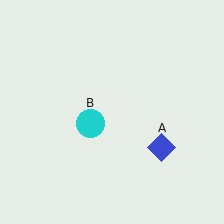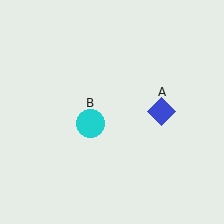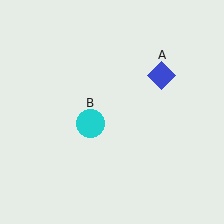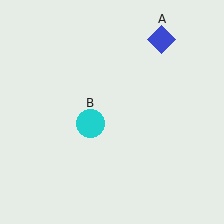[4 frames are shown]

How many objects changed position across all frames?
1 object changed position: blue diamond (object A).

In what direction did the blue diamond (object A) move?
The blue diamond (object A) moved up.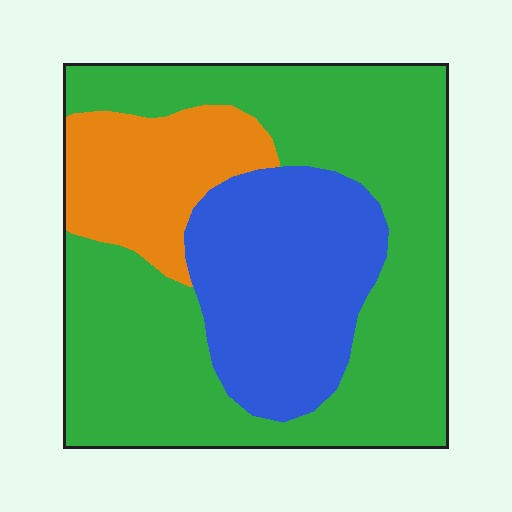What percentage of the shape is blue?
Blue takes up about one quarter (1/4) of the shape.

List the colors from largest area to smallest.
From largest to smallest: green, blue, orange.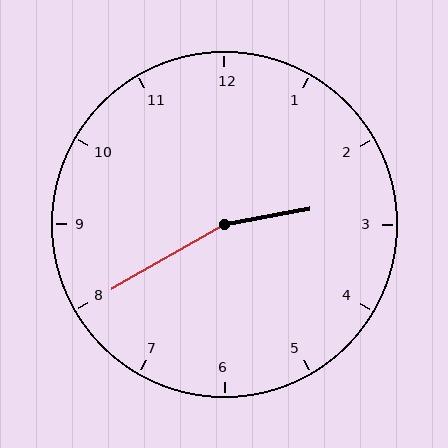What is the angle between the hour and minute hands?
Approximately 160 degrees.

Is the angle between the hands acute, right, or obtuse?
It is obtuse.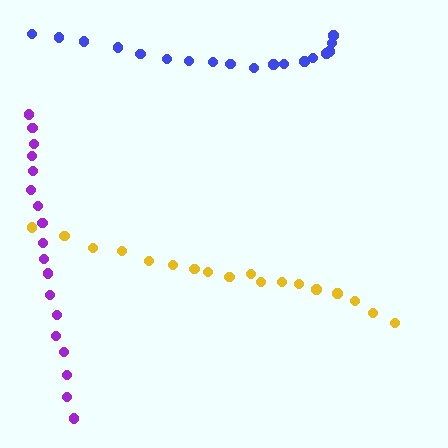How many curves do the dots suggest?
There are 3 distinct paths.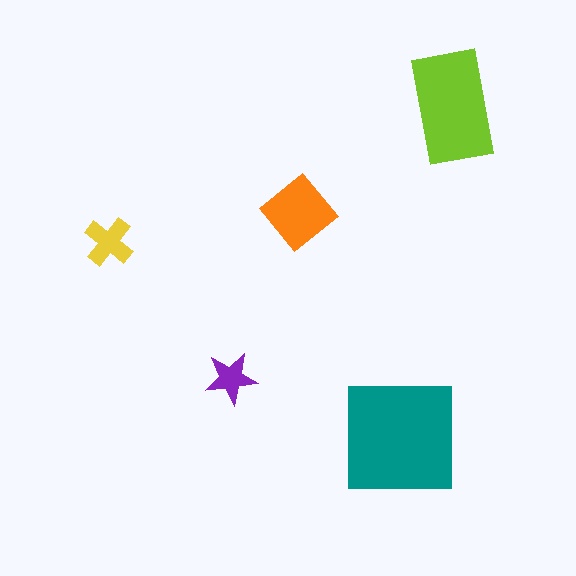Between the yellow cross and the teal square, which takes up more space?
The teal square.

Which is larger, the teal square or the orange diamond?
The teal square.